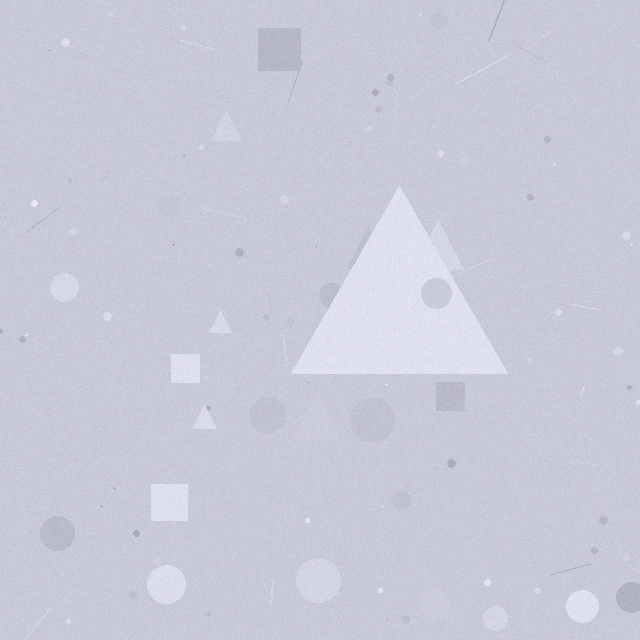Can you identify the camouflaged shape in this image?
The camouflaged shape is a triangle.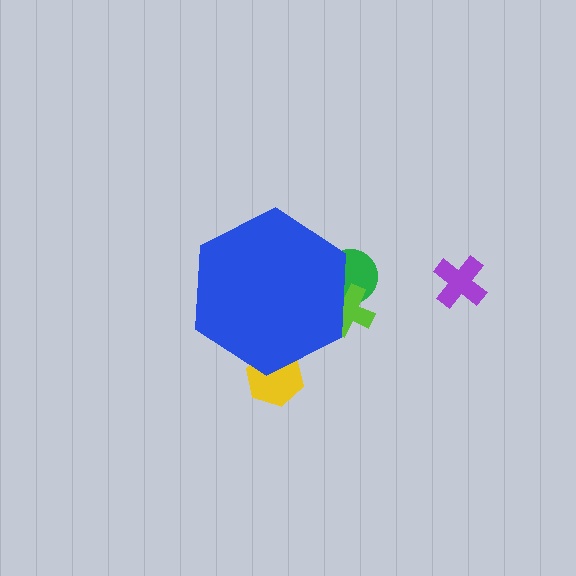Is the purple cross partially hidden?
No, the purple cross is fully visible.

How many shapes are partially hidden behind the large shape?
3 shapes are partially hidden.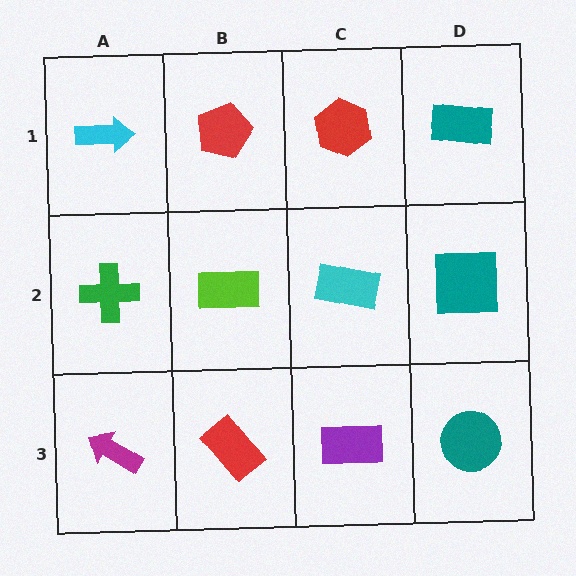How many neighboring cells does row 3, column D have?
2.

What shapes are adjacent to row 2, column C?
A red hexagon (row 1, column C), a purple rectangle (row 3, column C), a lime rectangle (row 2, column B), a teal square (row 2, column D).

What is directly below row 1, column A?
A green cross.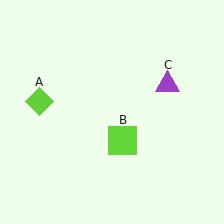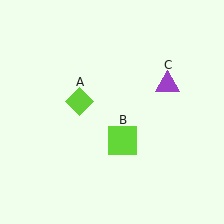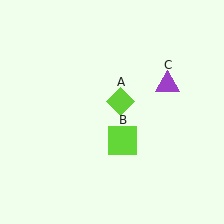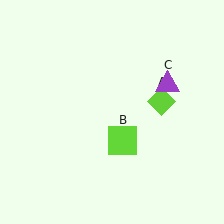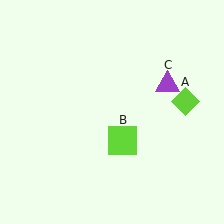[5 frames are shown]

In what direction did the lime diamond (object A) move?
The lime diamond (object A) moved right.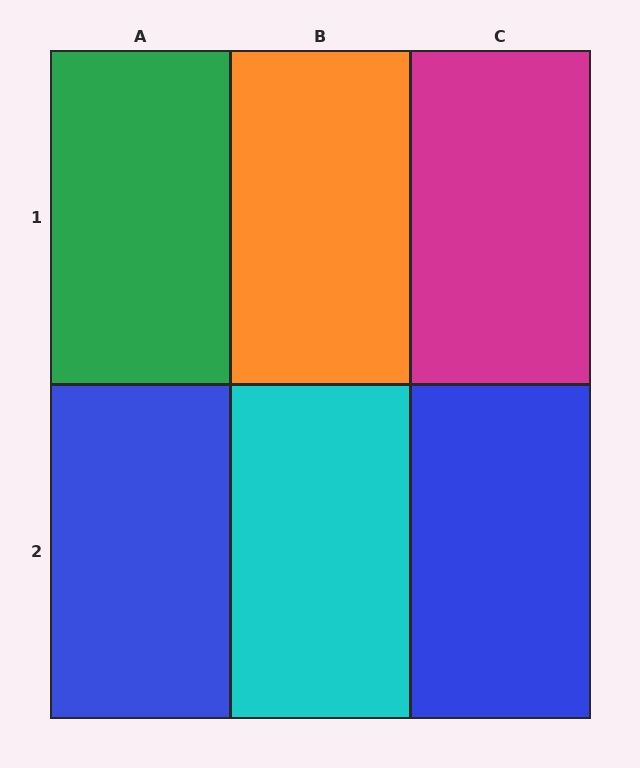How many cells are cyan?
1 cell is cyan.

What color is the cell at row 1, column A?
Green.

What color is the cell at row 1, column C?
Magenta.